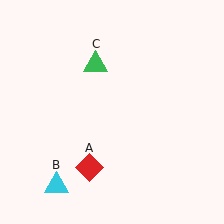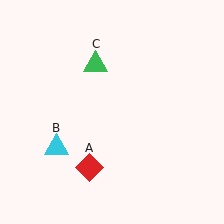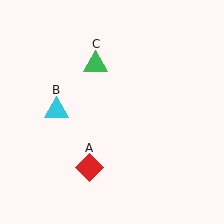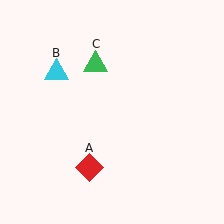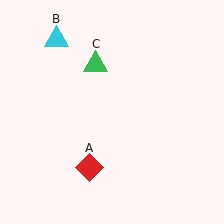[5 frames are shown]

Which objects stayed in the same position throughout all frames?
Red diamond (object A) and green triangle (object C) remained stationary.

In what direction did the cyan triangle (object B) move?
The cyan triangle (object B) moved up.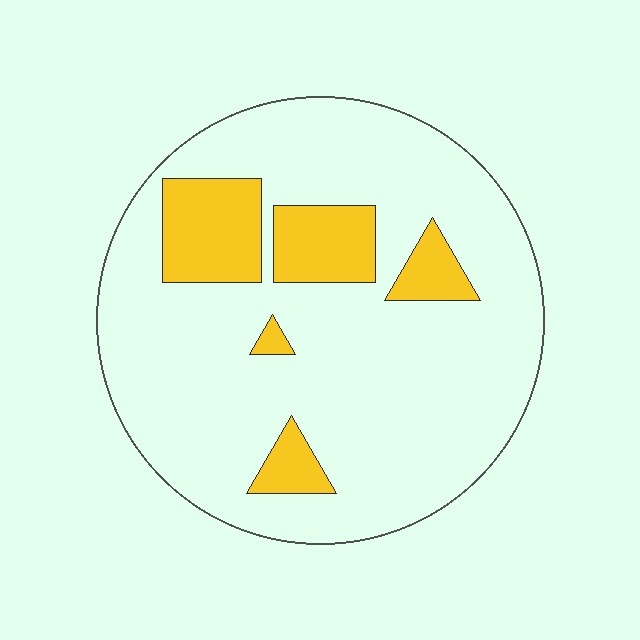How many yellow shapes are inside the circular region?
5.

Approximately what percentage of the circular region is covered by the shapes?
Approximately 15%.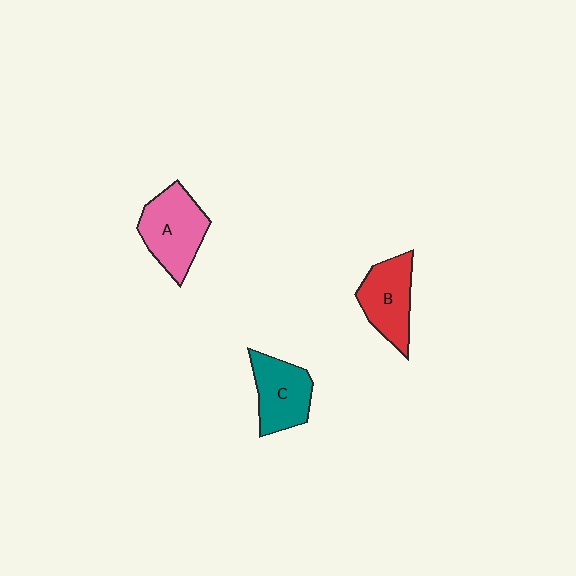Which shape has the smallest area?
Shape C (teal).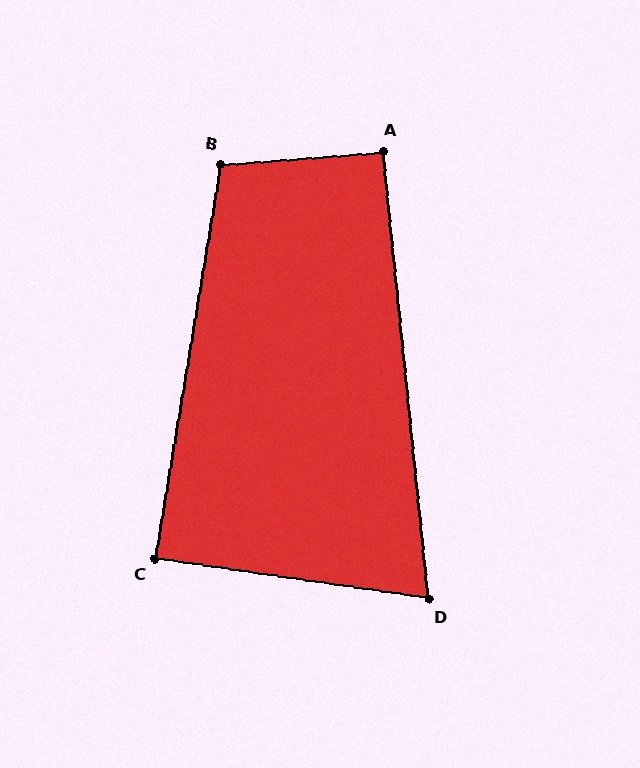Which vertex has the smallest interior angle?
D, at approximately 76 degrees.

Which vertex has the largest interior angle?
B, at approximately 104 degrees.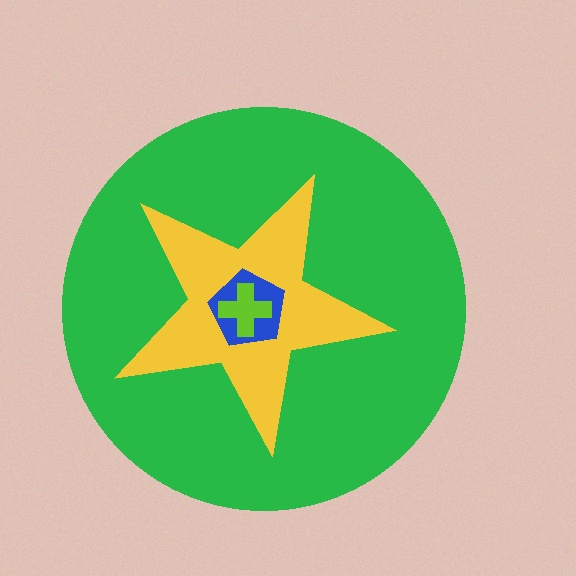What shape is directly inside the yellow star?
The blue pentagon.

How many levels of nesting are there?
4.